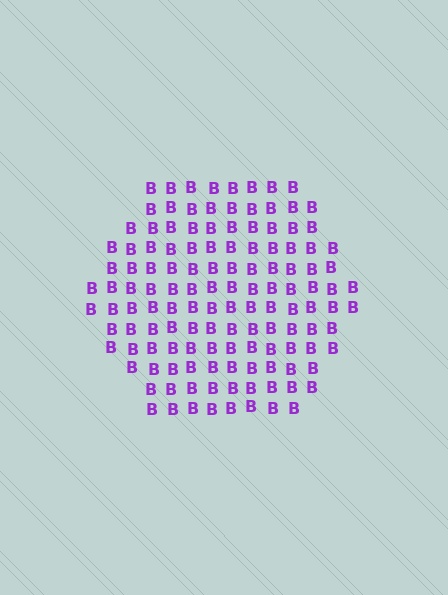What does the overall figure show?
The overall figure shows a hexagon.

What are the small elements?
The small elements are letter B's.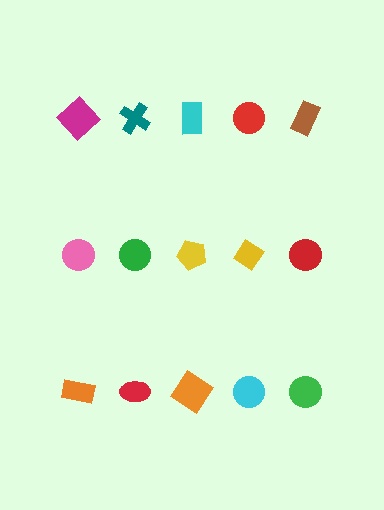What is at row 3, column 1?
An orange rectangle.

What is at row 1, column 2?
A teal cross.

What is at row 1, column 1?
A magenta diamond.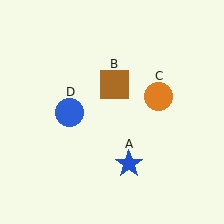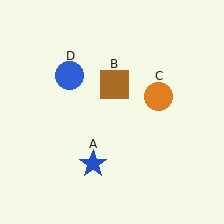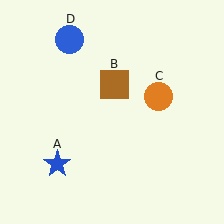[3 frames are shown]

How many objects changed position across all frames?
2 objects changed position: blue star (object A), blue circle (object D).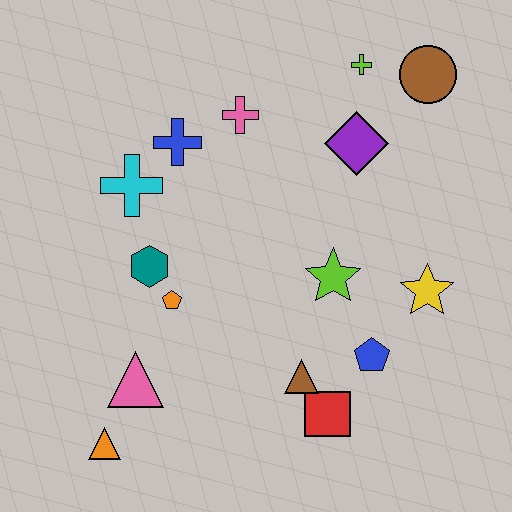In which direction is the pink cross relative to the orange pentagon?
The pink cross is above the orange pentagon.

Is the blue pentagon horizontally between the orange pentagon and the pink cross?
No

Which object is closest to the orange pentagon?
The teal hexagon is closest to the orange pentagon.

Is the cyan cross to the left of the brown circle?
Yes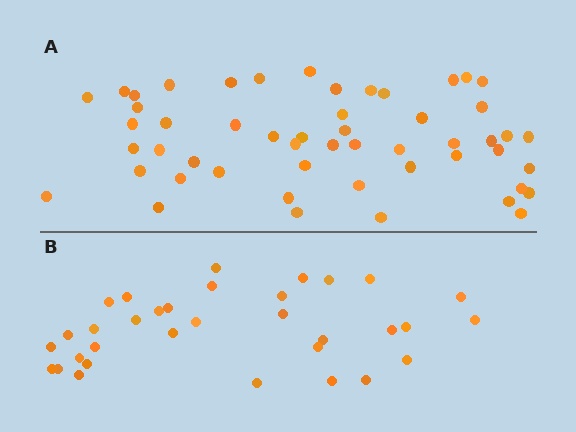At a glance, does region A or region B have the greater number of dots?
Region A (the top region) has more dots.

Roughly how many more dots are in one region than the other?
Region A has approximately 20 more dots than region B.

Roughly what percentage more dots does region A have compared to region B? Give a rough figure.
About 60% more.